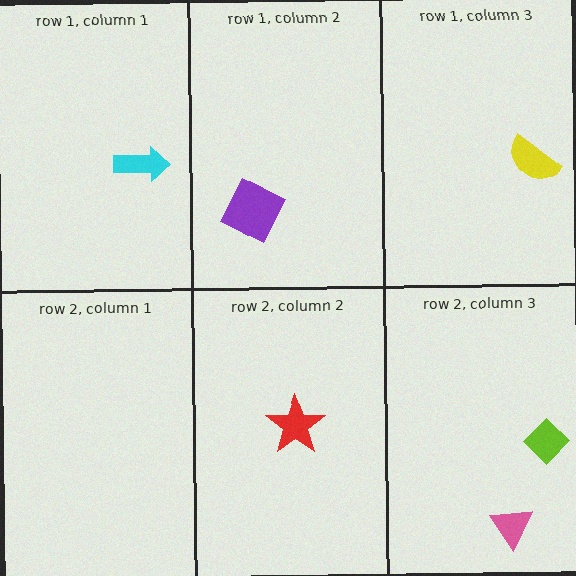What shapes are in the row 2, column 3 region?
The lime diamond, the pink triangle.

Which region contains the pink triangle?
The row 2, column 3 region.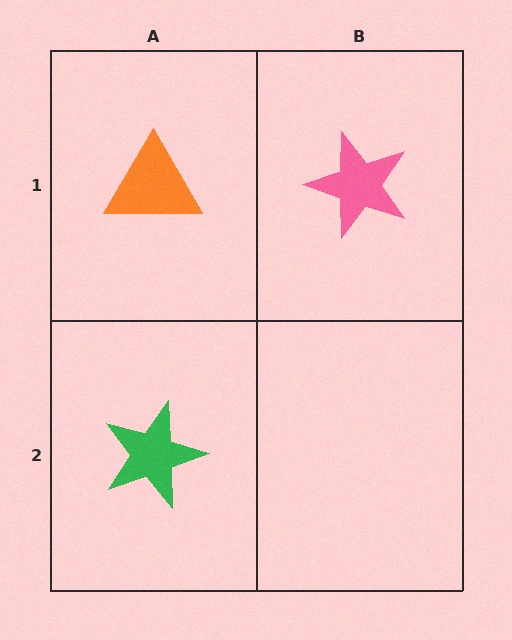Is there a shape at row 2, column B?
No, that cell is empty.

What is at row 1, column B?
A pink star.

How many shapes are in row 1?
2 shapes.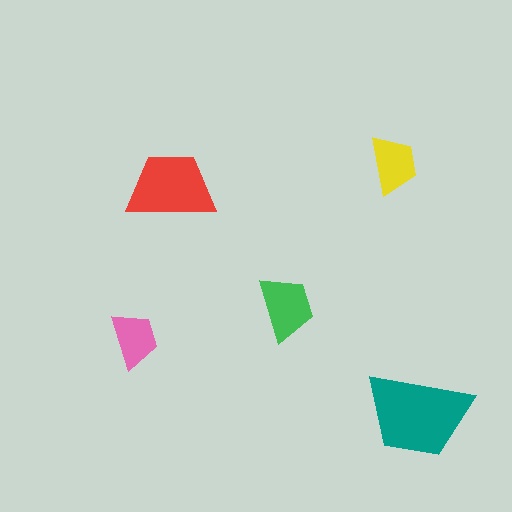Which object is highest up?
The yellow trapezoid is topmost.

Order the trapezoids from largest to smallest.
the teal one, the red one, the green one, the yellow one, the pink one.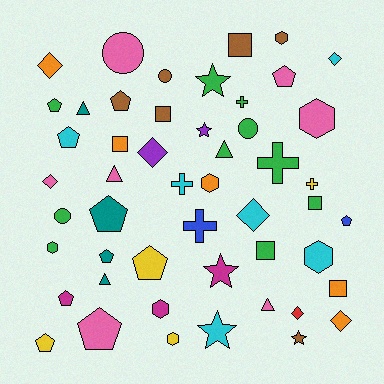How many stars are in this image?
There are 5 stars.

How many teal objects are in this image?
There are 4 teal objects.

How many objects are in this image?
There are 50 objects.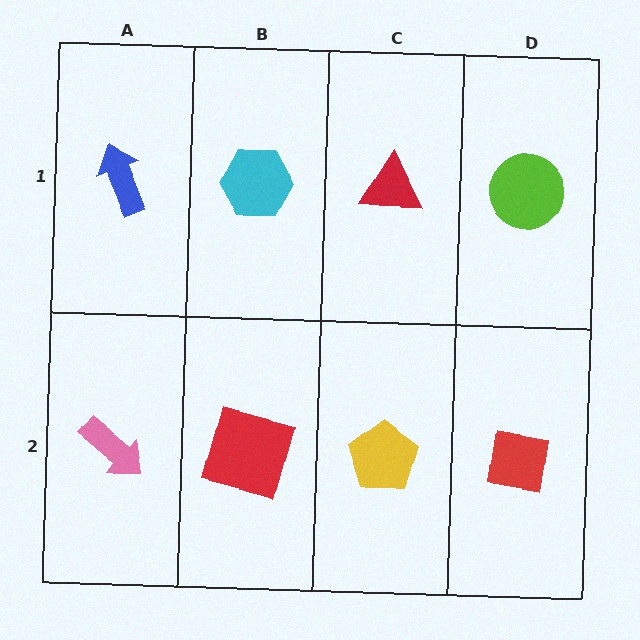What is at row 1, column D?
A lime circle.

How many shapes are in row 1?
4 shapes.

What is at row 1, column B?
A cyan hexagon.